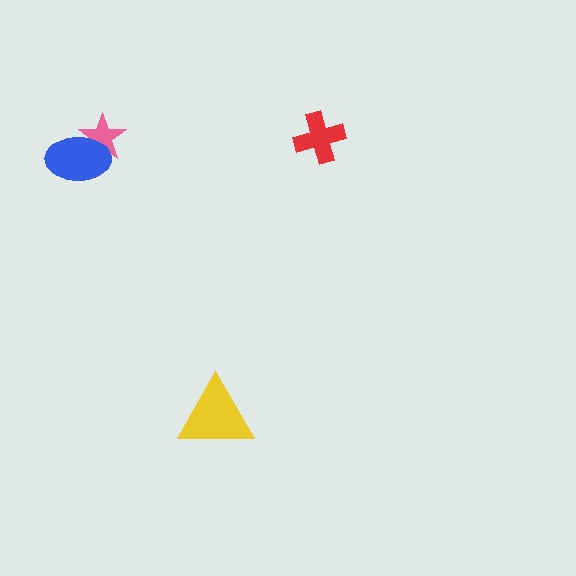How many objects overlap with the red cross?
0 objects overlap with the red cross.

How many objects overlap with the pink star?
1 object overlaps with the pink star.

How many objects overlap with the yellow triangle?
0 objects overlap with the yellow triangle.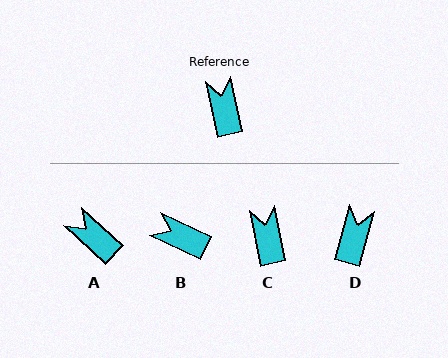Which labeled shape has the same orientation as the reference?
C.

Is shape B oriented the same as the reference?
No, it is off by about 53 degrees.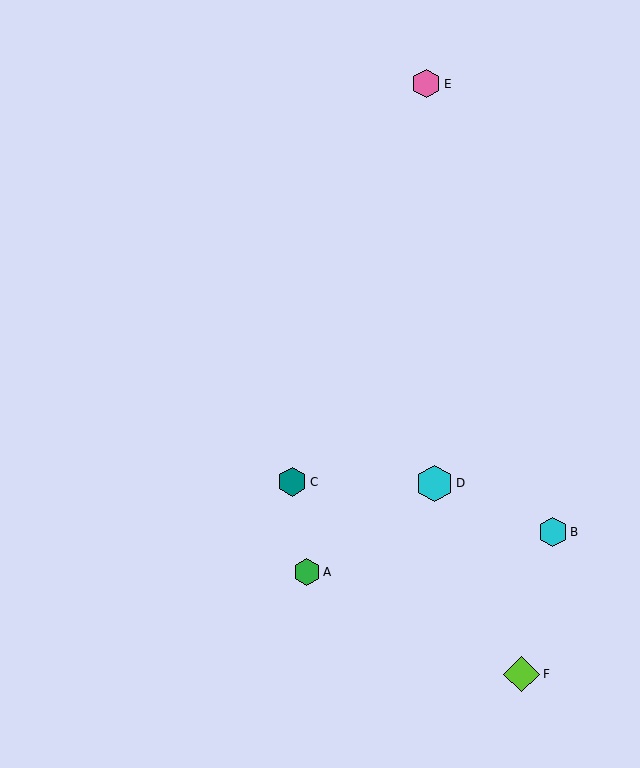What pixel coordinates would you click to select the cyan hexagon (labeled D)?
Click at (434, 483) to select the cyan hexagon D.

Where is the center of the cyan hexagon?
The center of the cyan hexagon is at (434, 483).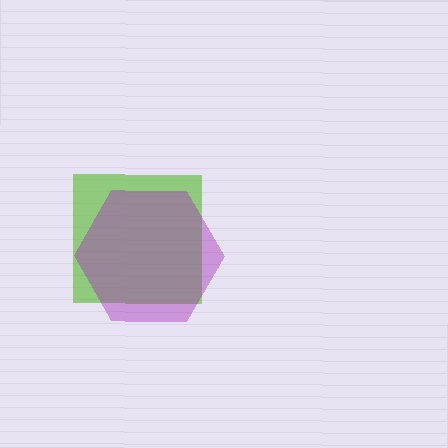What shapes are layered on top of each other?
The layered shapes are: a lime square, a purple hexagon.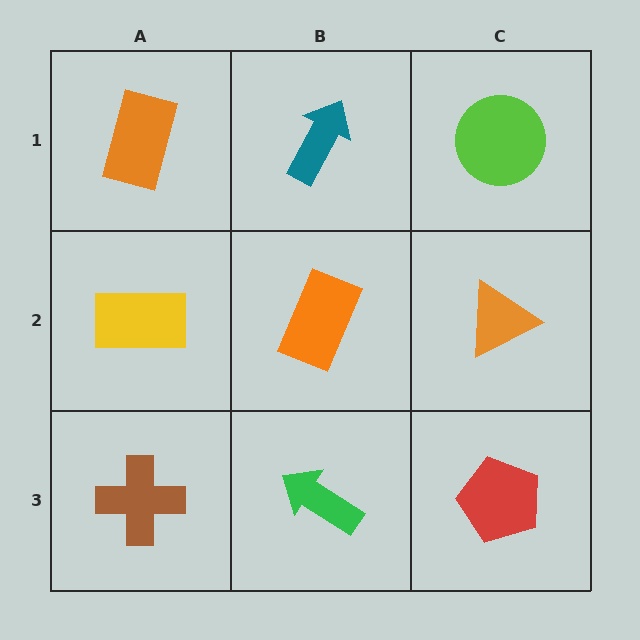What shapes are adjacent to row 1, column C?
An orange triangle (row 2, column C), a teal arrow (row 1, column B).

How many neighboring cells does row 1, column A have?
2.